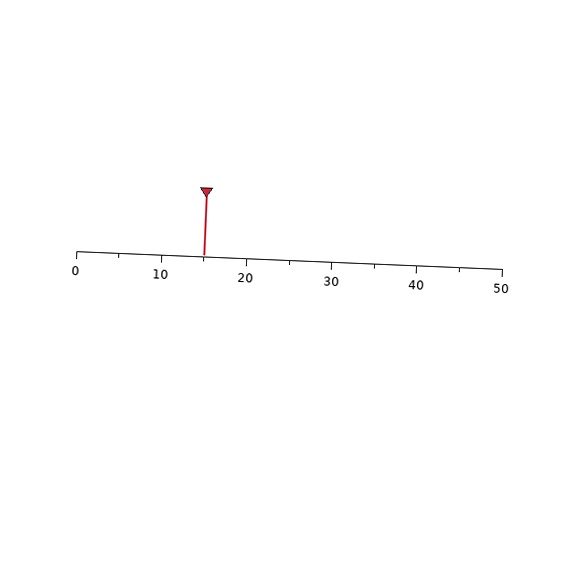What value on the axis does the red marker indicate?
The marker indicates approximately 15.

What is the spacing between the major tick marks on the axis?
The major ticks are spaced 10 apart.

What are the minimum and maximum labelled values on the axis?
The axis runs from 0 to 50.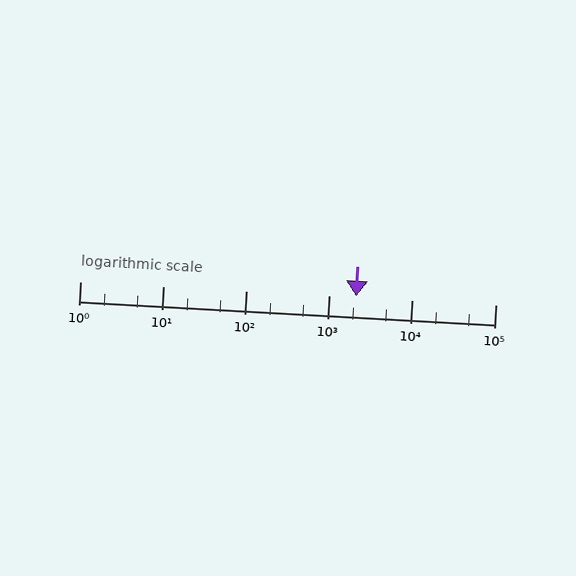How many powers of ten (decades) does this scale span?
The scale spans 5 decades, from 1 to 100000.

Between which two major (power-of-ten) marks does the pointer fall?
The pointer is between 1000 and 10000.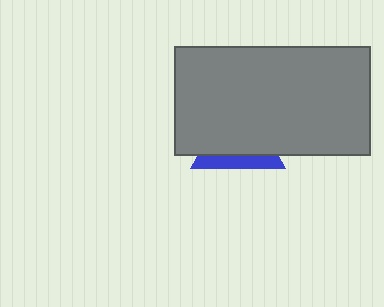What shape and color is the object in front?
The object in front is a gray rectangle.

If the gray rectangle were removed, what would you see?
You would see the complete blue triangle.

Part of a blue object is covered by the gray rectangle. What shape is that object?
It is a triangle.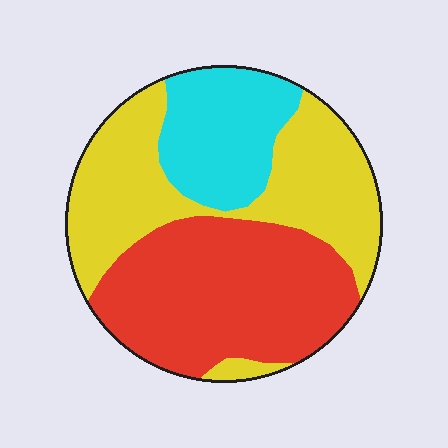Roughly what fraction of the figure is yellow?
Yellow takes up between a quarter and a half of the figure.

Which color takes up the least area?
Cyan, at roughly 20%.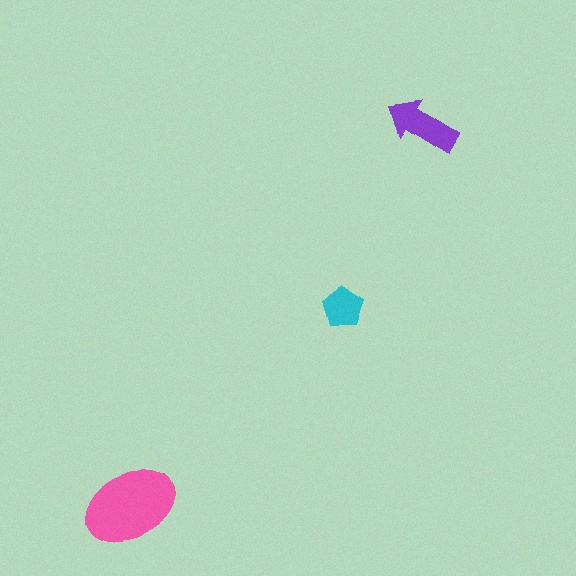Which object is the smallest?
The cyan pentagon.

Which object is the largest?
The pink ellipse.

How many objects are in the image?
There are 3 objects in the image.